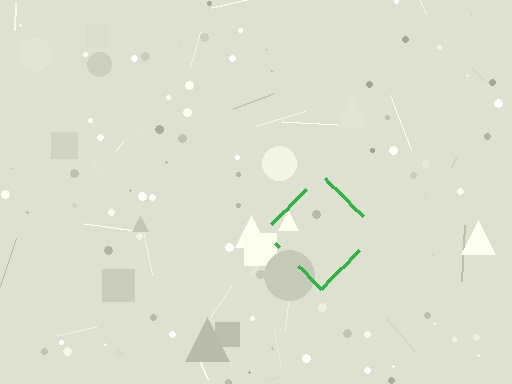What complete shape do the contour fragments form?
The contour fragments form a diamond.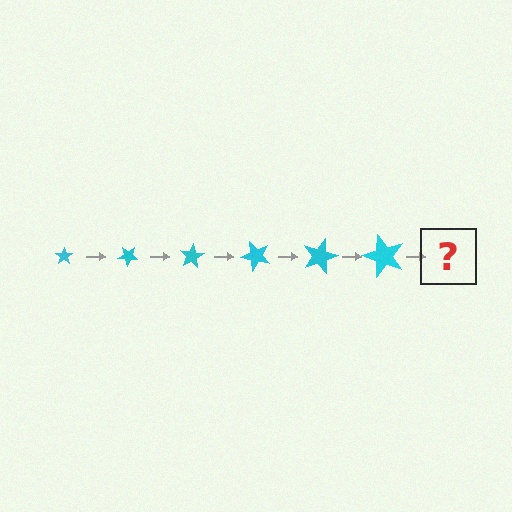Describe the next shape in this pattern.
It should be a star, larger than the previous one and rotated 240 degrees from the start.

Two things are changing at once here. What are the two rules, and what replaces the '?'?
The two rules are that the star grows larger each step and it rotates 40 degrees each step. The '?' should be a star, larger than the previous one and rotated 240 degrees from the start.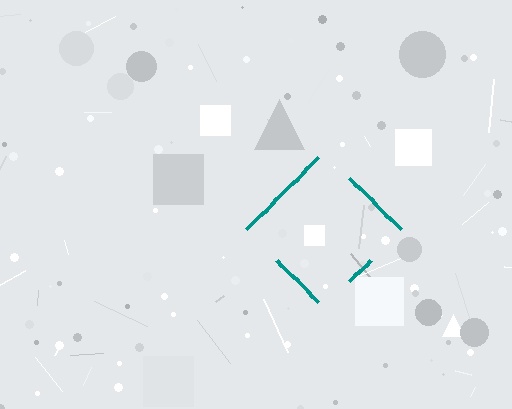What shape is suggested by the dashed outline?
The dashed outline suggests a diamond.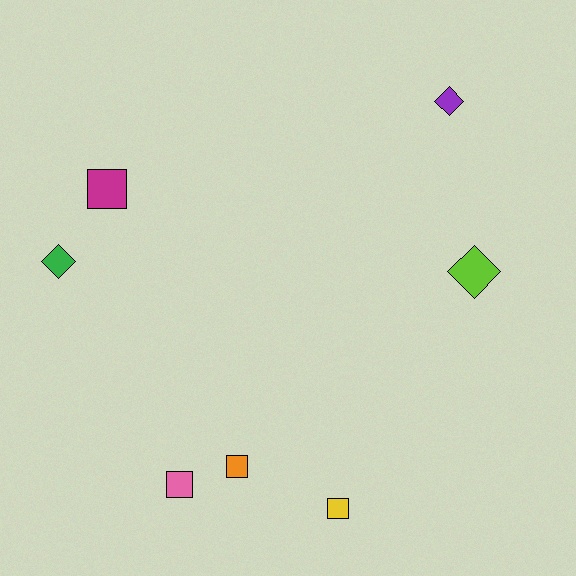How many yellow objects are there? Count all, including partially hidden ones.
There is 1 yellow object.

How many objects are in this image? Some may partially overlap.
There are 7 objects.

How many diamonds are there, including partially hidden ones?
There are 3 diamonds.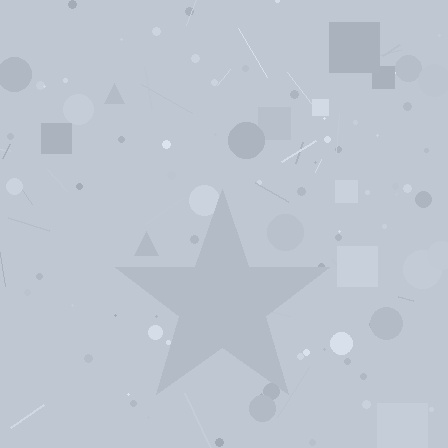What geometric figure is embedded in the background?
A star is embedded in the background.